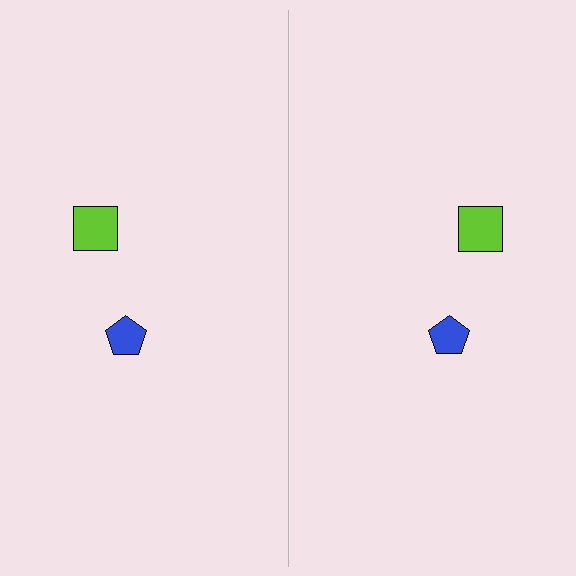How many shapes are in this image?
There are 4 shapes in this image.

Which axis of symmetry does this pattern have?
The pattern has a vertical axis of symmetry running through the center of the image.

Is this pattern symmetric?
Yes, this pattern has bilateral (reflection) symmetry.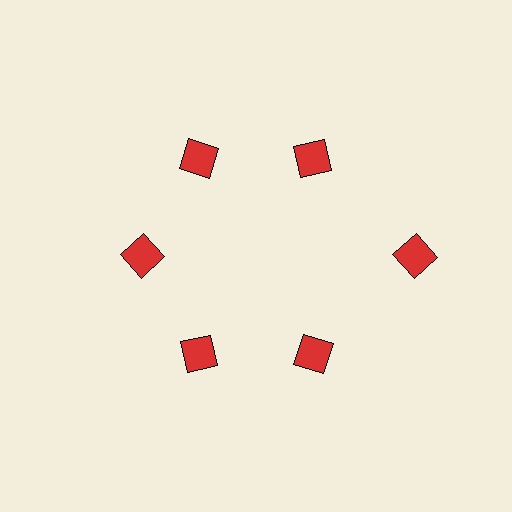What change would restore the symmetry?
The symmetry would be restored by moving it inward, back onto the ring so that all 6 diamonds sit at equal angles and equal distance from the center.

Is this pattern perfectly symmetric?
No. The 6 red diamonds are arranged in a ring, but one element near the 3 o'clock position is pushed outward from the center, breaking the 6-fold rotational symmetry.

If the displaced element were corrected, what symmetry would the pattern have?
It would have 6-fold rotational symmetry — the pattern would map onto itself every 60 degrees.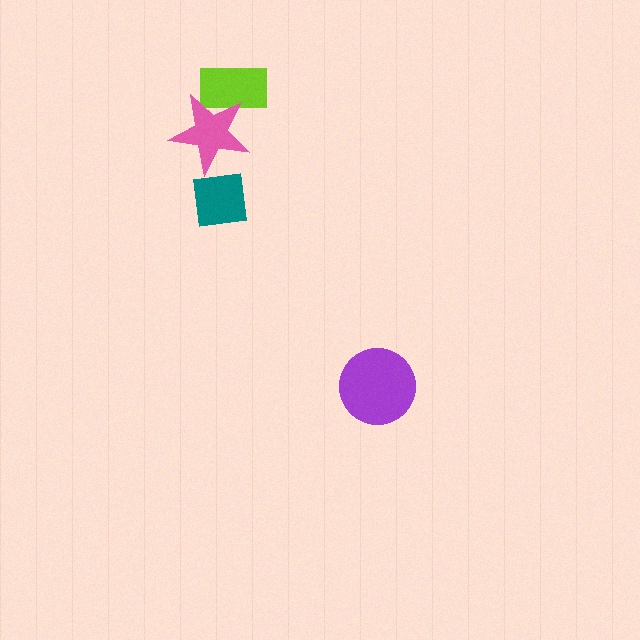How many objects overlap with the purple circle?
0 objects overlap with the purple circle.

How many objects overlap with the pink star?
2 objects overlap with the pink star.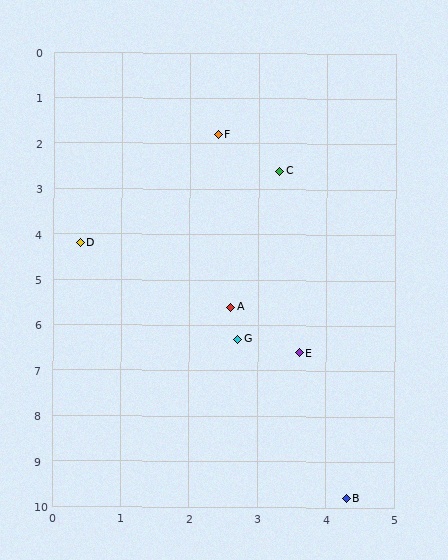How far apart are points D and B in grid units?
Points D and B are about 6.8 grid units apart.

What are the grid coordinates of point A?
Point A is at approximately (2.6, 5.6).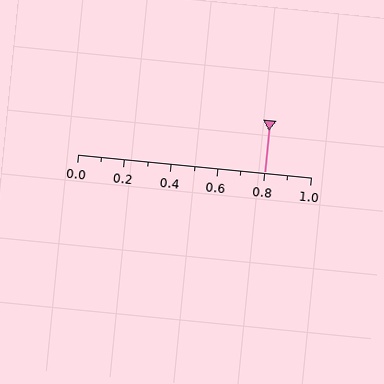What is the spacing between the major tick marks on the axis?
The major ticks are spaced 0.2 apart.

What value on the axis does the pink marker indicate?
The marker indicates approximately 0.8.